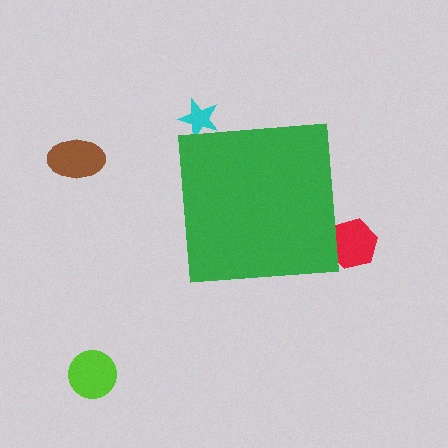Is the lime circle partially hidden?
No, the lime circle is fully visible.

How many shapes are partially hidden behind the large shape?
2 shapes are partially hidden.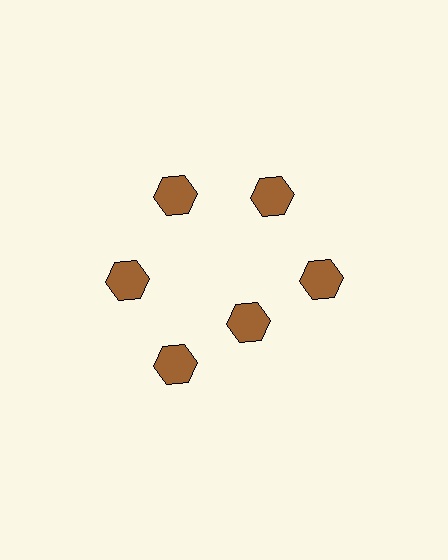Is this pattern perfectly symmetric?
No. The 6 brown hexagons are arranged in a ring, but one element near the 5 o'clock position is pulled inward toward the center, breaking the 6-fold rotational symmetry.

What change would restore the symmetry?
The symmetry would be restored by moving it outward, back onto the ring so that all 6 hexagons sit at equal angles and equal distance from the center.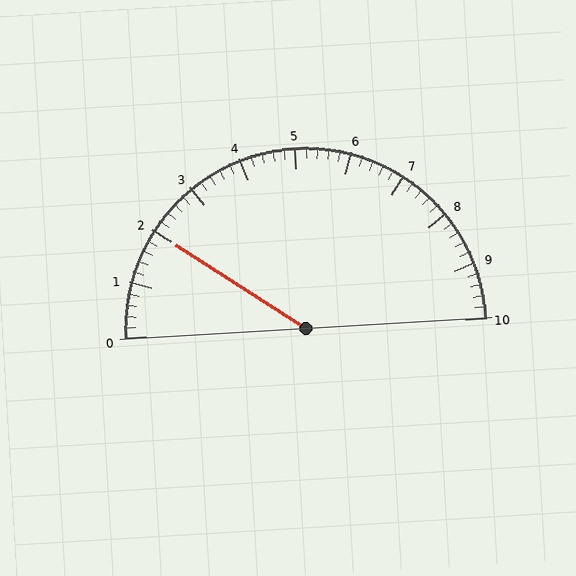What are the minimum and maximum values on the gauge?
The gauge ranges from 0 to 10.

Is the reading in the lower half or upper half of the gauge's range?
The reading is in the lower half of the range (0 to 10).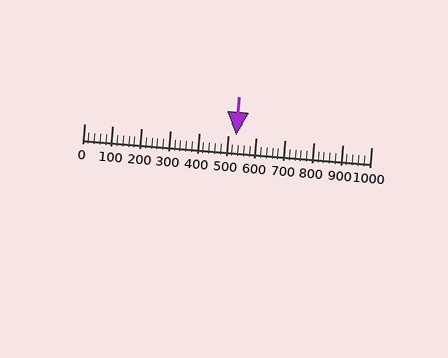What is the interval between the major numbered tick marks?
The major tick marks are spaced 100 units apart.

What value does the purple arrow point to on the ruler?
The purple arrow points to approximately 529.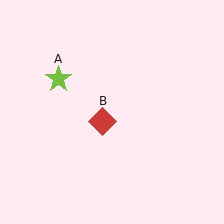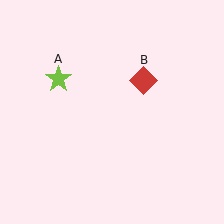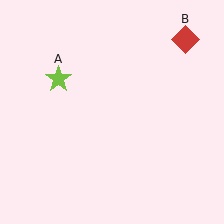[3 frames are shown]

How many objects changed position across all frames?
1 object changed position: red diamond (object B).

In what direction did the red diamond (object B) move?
The red diamond (object B) moved up and to the right.